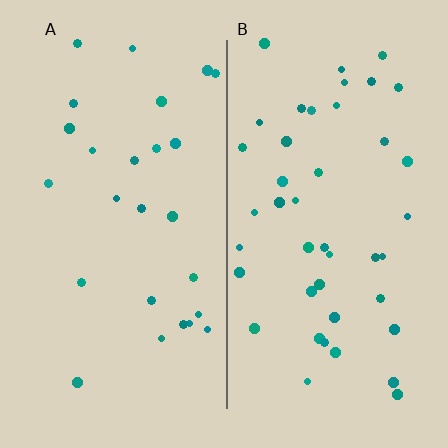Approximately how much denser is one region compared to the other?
Approximately 1.7× — region B over region A.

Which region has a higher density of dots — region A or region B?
B (the right).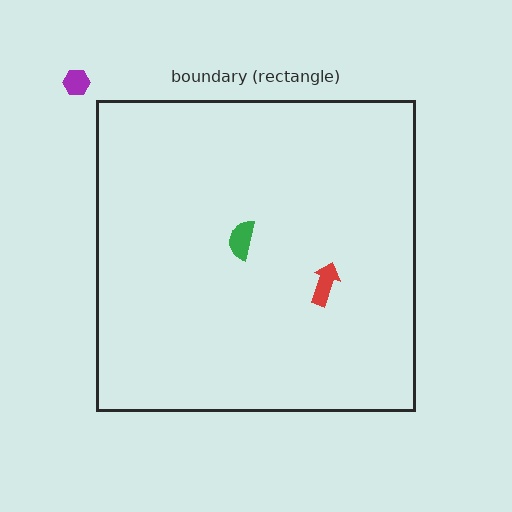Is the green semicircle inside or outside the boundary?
Inside.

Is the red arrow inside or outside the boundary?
Inside.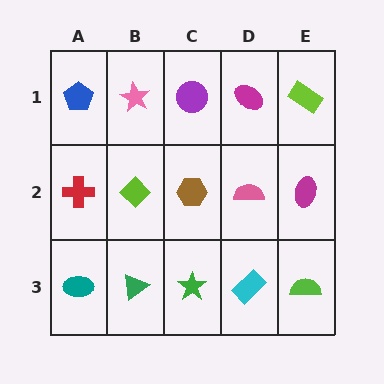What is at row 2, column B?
A lime diamond.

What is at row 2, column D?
A pink semicircle.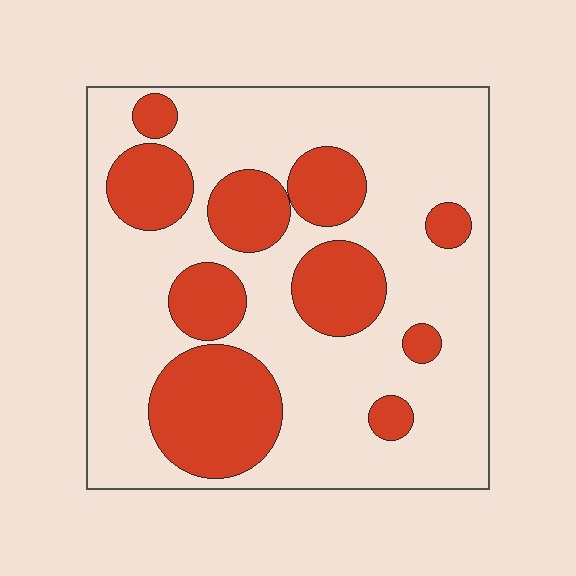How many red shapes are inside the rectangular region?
10.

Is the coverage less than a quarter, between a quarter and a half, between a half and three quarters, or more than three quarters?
Between a quarter and a half.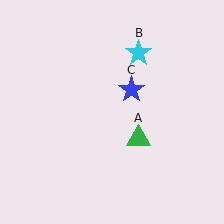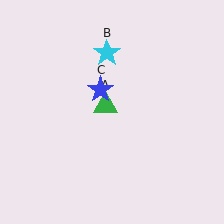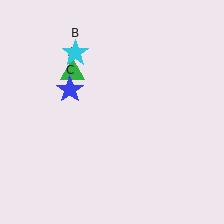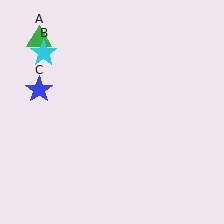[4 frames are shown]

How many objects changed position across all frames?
3 objects changed position: green triangle (object A), cyan star (object B), blue star (object C).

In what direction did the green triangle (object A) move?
The green triangle (object A) moved up and to the left.